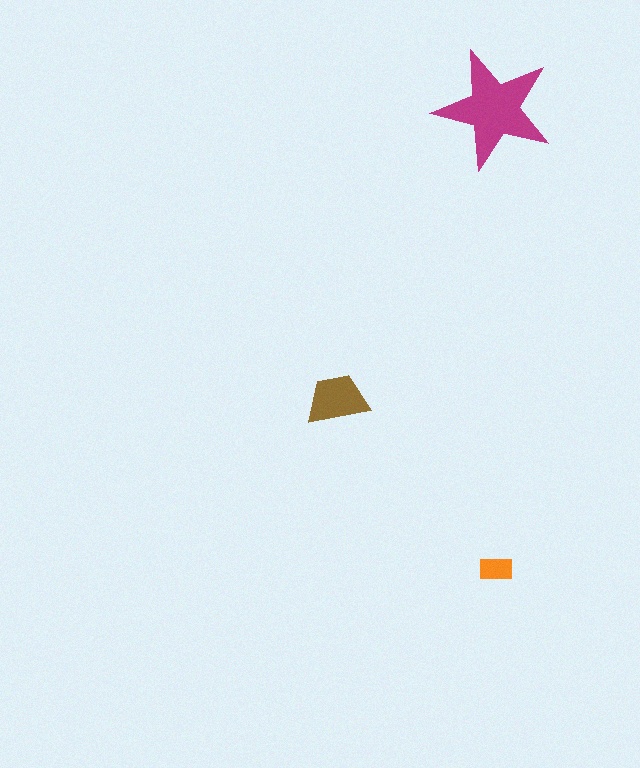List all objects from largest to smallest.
The magenta star, the brown trapezoid, the orange rectangle.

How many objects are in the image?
There are 3 objects in the image.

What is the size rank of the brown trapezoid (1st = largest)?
2nd.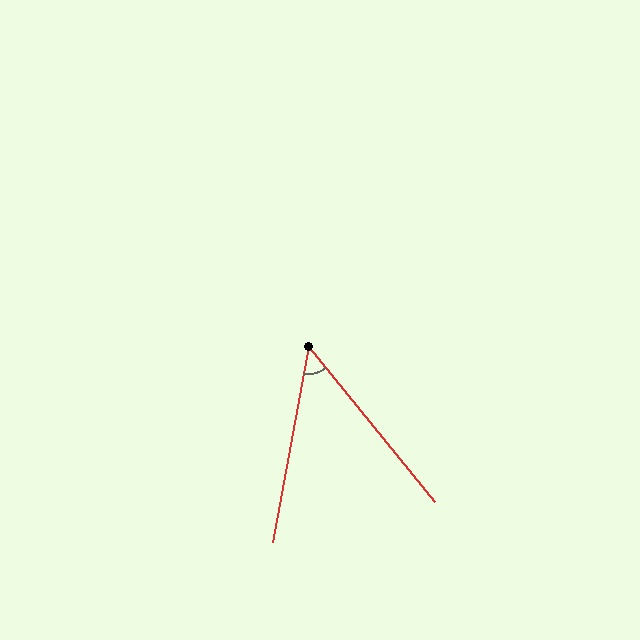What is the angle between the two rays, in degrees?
Approximately 49 degrees.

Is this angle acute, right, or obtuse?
It is acute.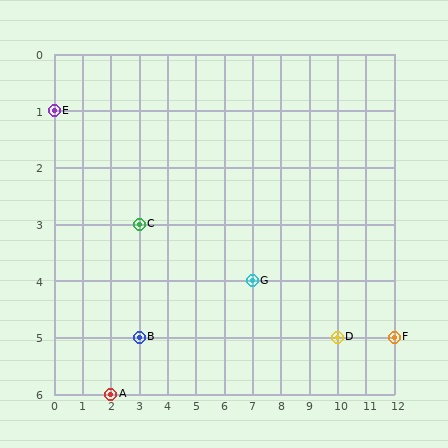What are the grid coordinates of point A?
Point A is at grid coordinates (2, 6).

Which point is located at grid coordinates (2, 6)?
Point A is at (2, 6).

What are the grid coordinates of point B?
Point B is at grid coordinates (3, 5).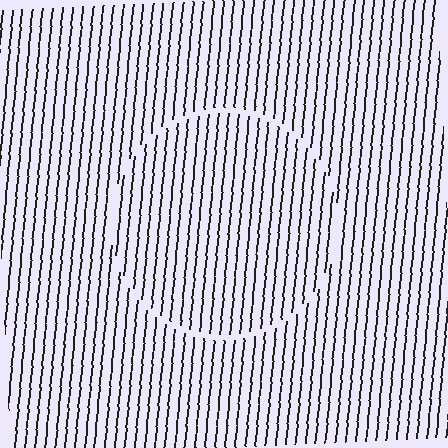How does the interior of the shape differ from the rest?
The interior of the shape contains the same grating, shifted by half a period — the contour is defined by the phase discontinuity where line-ends from the inner and outer gratings abut.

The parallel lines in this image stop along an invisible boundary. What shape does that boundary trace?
An illusory circle. The interior of the shape contains the same grating, shifted by half a period — the contour is defined by the phase discontinuity where line-ends from the inner and outer gratings abut.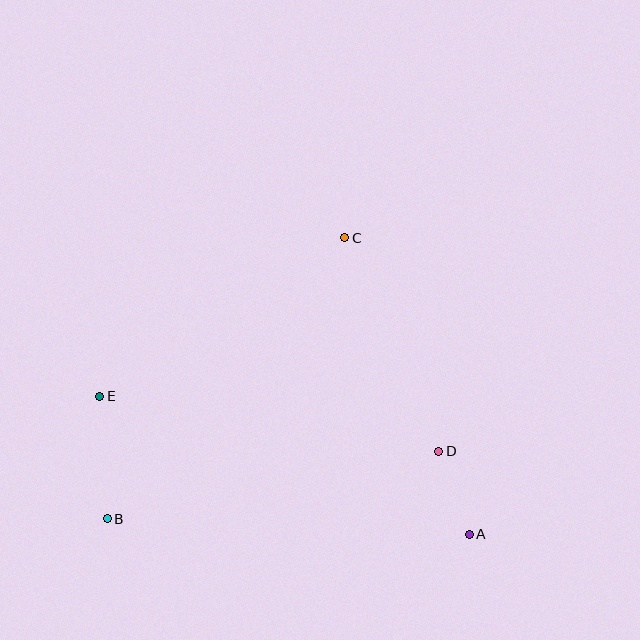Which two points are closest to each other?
Points A and D are closest to each other.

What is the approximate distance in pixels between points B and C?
The distance between B and C is approximately 368 pixels.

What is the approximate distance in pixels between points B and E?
The distance between B and E is approximately 123 pixels.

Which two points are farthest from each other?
Points A and E are farthest from each other.